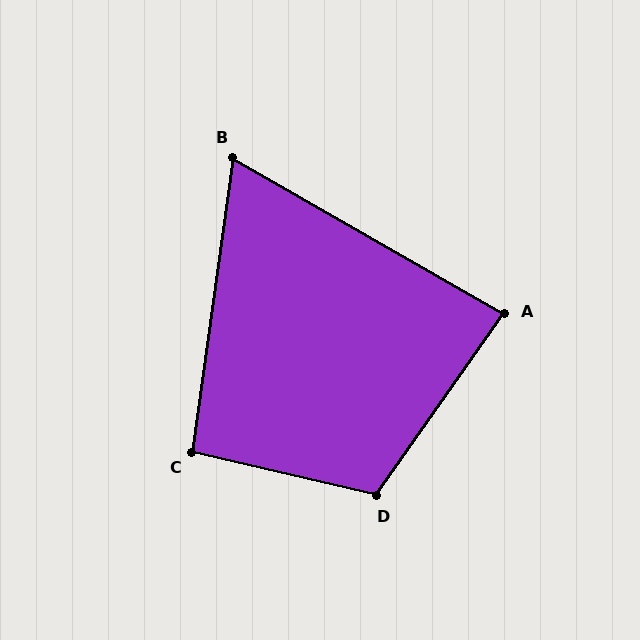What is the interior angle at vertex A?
Approximately 85 degrees (acute).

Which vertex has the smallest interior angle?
B, at approximately 68 degrees.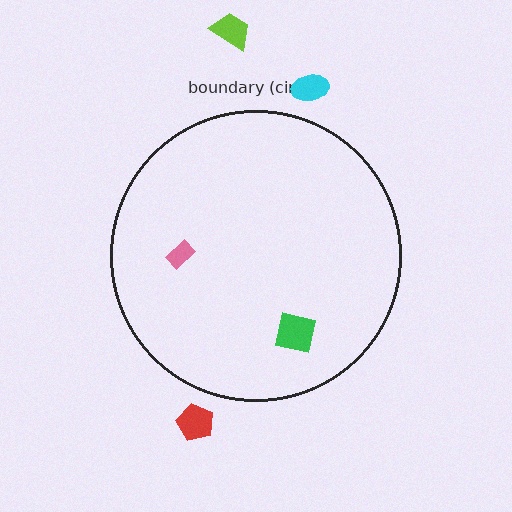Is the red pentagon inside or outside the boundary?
Outside.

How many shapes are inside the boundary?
2 inside, 3 outside.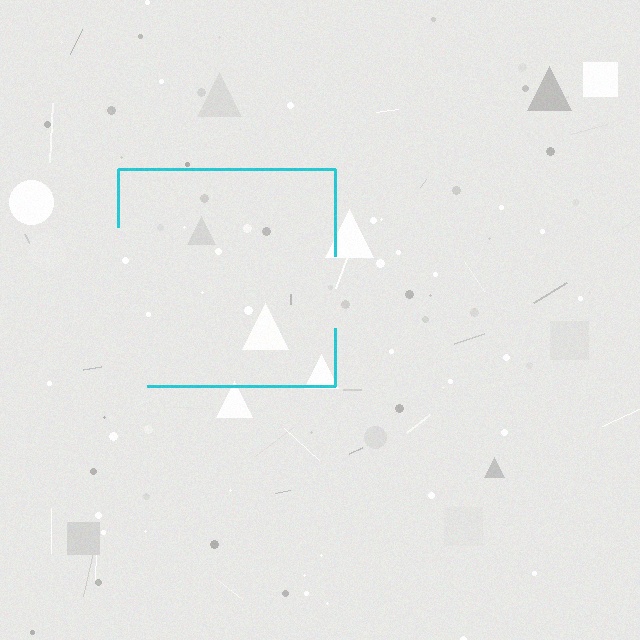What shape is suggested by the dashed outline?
The dashed outline suggests a square.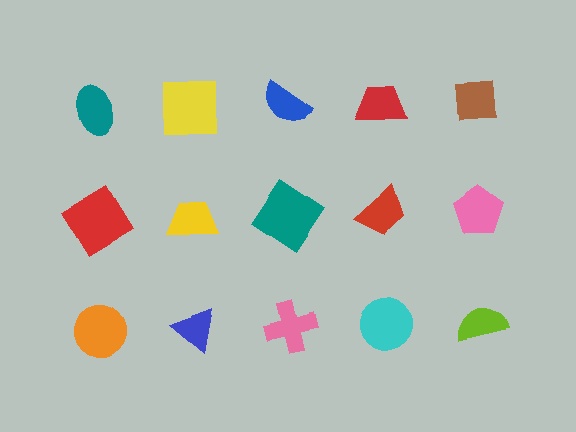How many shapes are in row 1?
5 shapes.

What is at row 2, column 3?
A teal diamond.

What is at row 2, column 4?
A red trapezoid.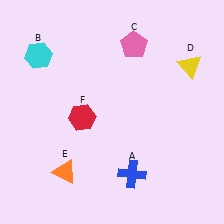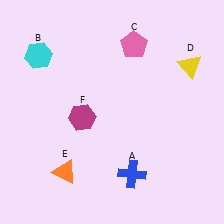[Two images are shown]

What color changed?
The hexagon (F) changed from red in Image 1 to magenta in Image 2.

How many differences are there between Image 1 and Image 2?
There is 1 difference between the two images.